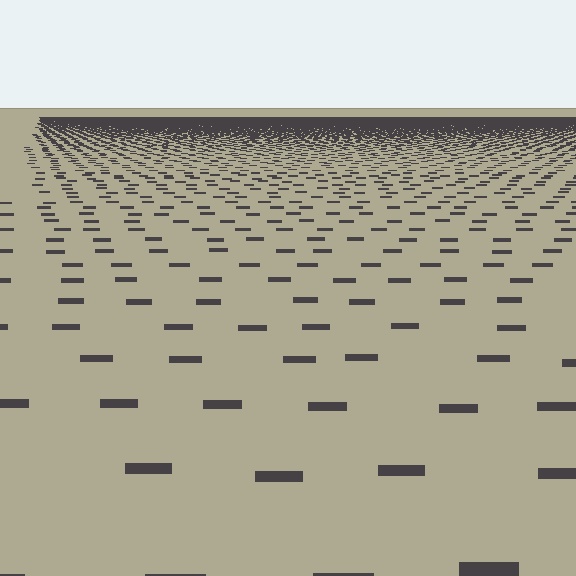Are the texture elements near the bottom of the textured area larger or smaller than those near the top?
Larger. Near the bottom, elements are closer to the viewer and appear at a bigger on-screen size.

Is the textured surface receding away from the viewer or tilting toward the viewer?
The surface is receding away from the viewer. Texture elements get smaller and denser toward the top.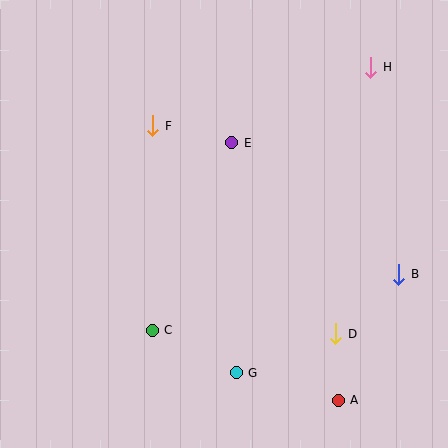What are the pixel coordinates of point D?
Point D is at (336, 334).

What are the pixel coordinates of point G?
Point G is at (236, 373).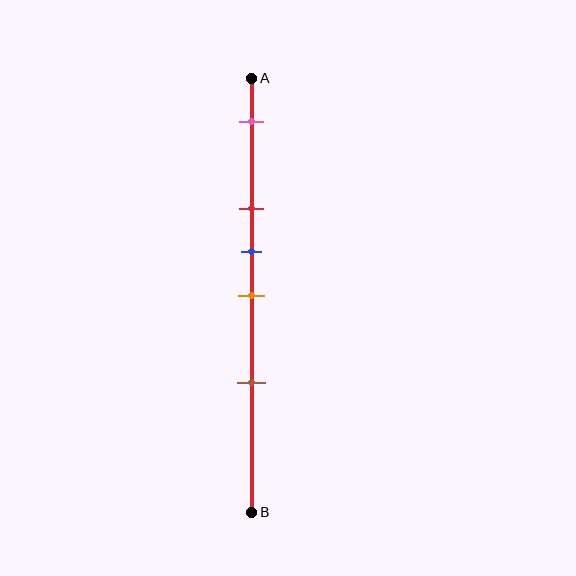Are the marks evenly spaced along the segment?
No, the marks are not evenly spaced.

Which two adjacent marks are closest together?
The blue and orange marks are the closest adjacent pair.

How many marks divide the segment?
There are 5 marks dividing the segment.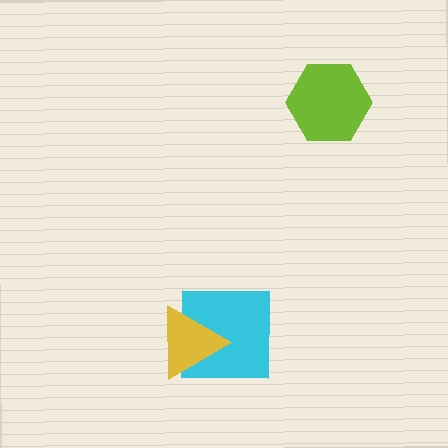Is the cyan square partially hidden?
Yes, it is partially covered by another shape.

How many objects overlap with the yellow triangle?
1 object overlaps with the yellow triangle.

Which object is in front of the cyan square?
The yellow triangle is in front of the cyan square.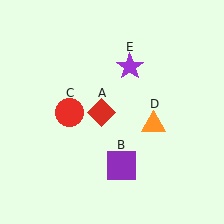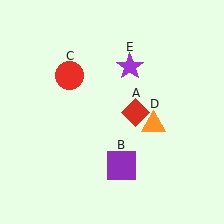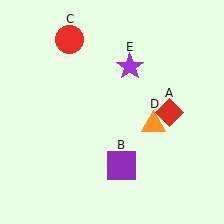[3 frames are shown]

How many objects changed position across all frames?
2 objects changed position: red diamond (object A), red circle (object C).